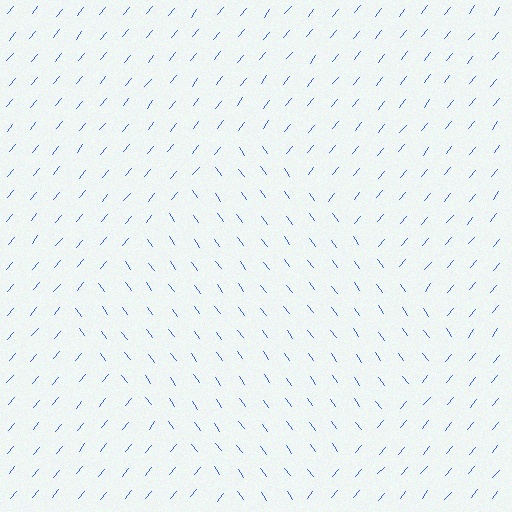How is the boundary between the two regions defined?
The boundary is defined purely by a change in line orientation (approximately 75 degrees difference). All lines are the same color and thickness.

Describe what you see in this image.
The image is filled with small blue line segments. A diamond region in the image has lines oriented differently from the surrounding lines, creating a visible texture boundary.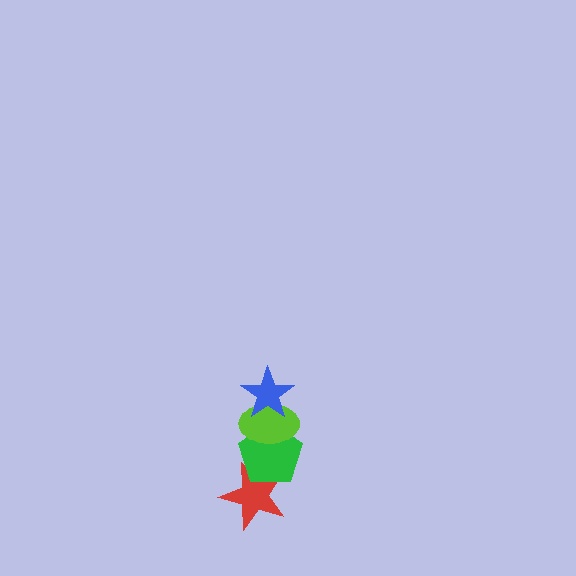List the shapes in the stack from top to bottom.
From top to bottom: the blue star, the lime ellipse, the green pentagon, the red star.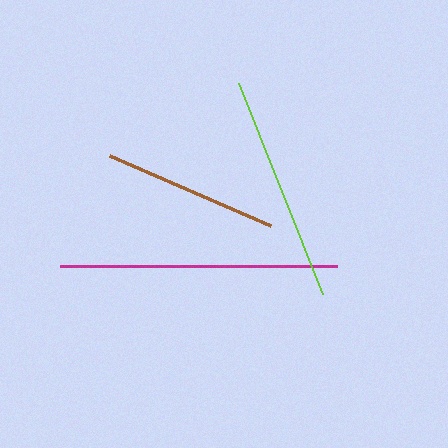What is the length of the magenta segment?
The magenta segment is approximately 277 pixels long.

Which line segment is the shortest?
The brown line is the shortest at approximately 176 pixels.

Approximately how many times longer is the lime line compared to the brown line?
The lime line is approximately 1.3 times the length of the brown line.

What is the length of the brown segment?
The brown segment is approximately 176 pixels long.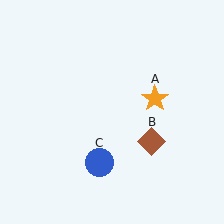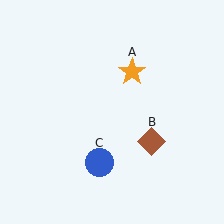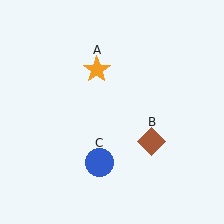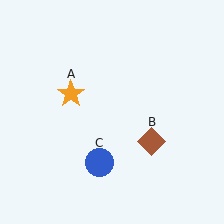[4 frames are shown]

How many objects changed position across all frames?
1 object changed position: orange star (object A).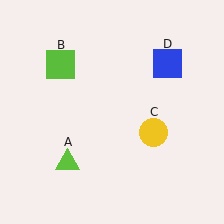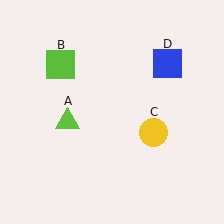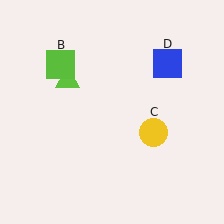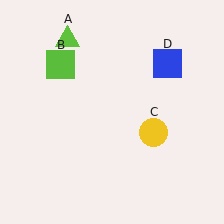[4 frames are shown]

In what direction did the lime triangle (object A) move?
The lime triangle (object A) moved up.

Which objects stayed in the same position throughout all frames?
Lime square (object B) and yellow circle (object C) and blue square (object D) remained stationary.